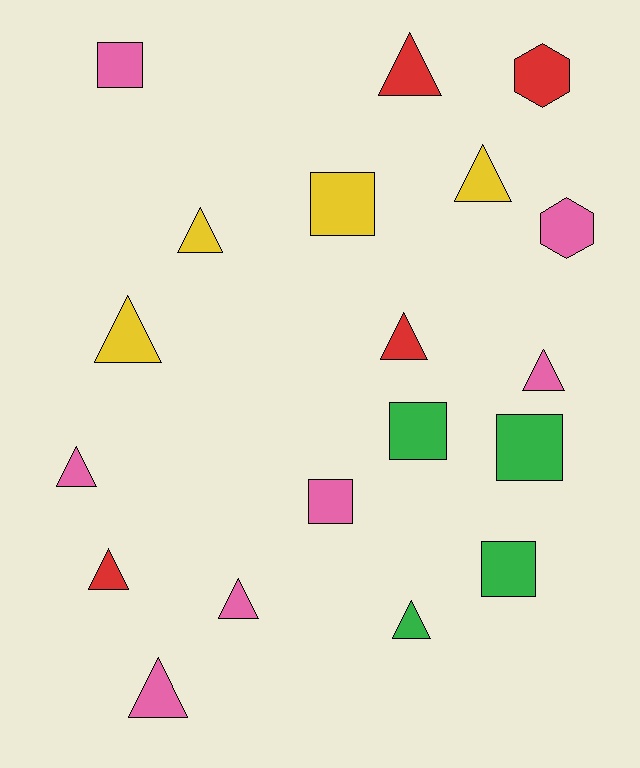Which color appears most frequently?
Pink, with 7 objects.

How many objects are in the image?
There are 19 objects.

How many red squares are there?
There are no red squares.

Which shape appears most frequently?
Triangle, with 11 objects.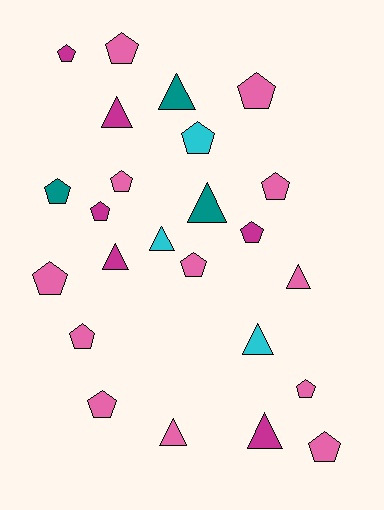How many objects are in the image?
There are 24 objects.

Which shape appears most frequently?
Pentagon, with 15 objects.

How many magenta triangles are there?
There are 3 magenta triangles.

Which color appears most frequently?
Pink, with 12 objects.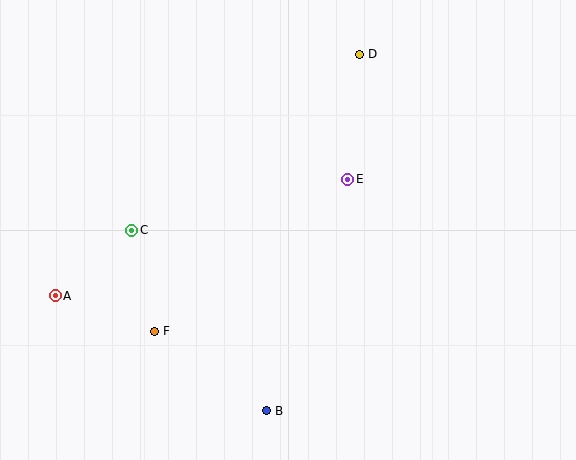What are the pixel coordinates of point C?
Point C is at (132, 230).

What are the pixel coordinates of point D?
Point D is at (359, 54).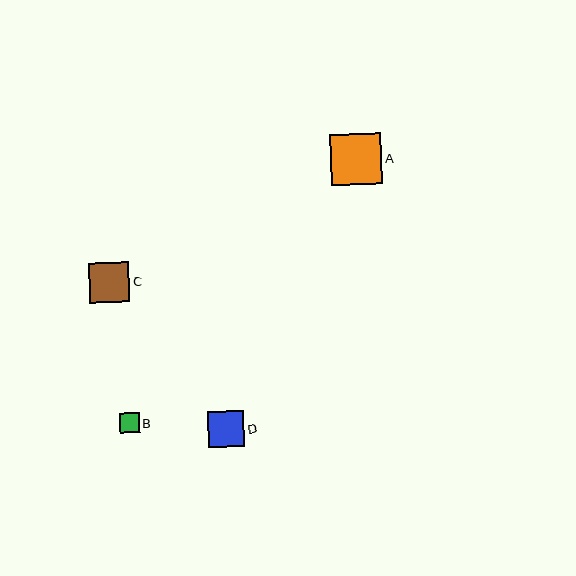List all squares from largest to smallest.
From largest to smallest: A, C, D, B.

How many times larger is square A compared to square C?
Square A is approximately 1.3 times the size of square C.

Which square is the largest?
Square A is the largest with a size of approximately 51 pixels.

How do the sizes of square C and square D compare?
Square C and square D are approximately the same size.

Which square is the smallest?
Square B is the smallest with a size of approximately 20 pixels.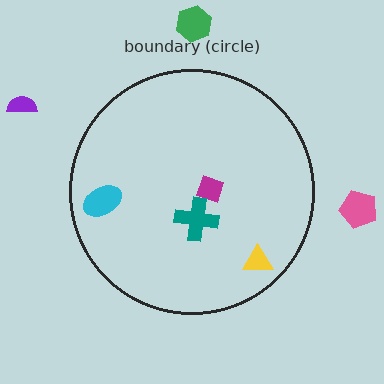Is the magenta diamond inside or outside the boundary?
Inside.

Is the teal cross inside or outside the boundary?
Inside.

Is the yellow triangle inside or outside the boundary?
Inside.